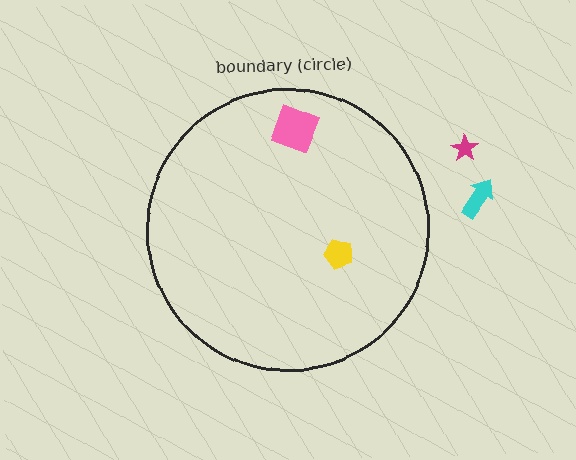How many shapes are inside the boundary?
2 inside, 2 outside.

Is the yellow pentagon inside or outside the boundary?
Inside.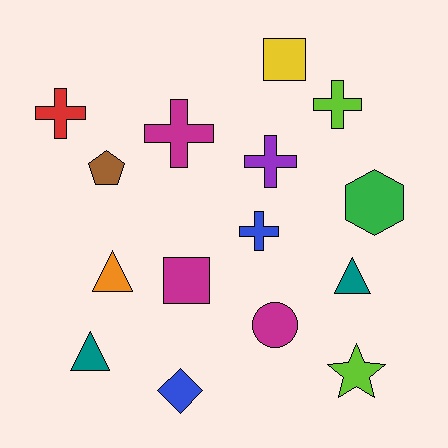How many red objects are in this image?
There is 1 red object.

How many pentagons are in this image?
There is 1 pentagon.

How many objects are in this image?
There are 15 objects.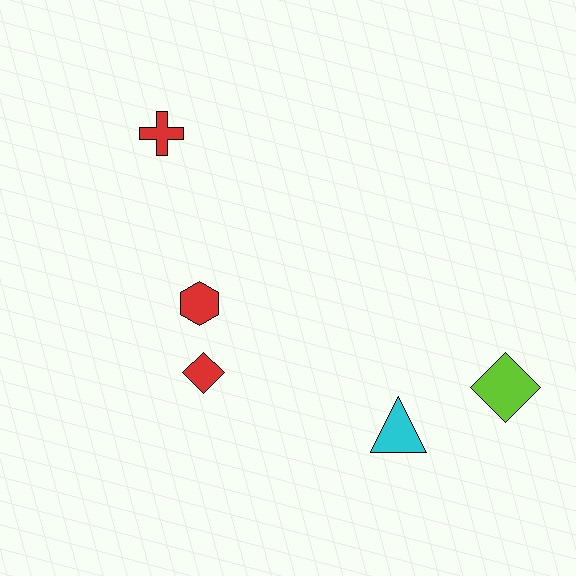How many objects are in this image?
There are 5 objects.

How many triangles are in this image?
There is 1 triangle.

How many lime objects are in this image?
There is 1 lime object.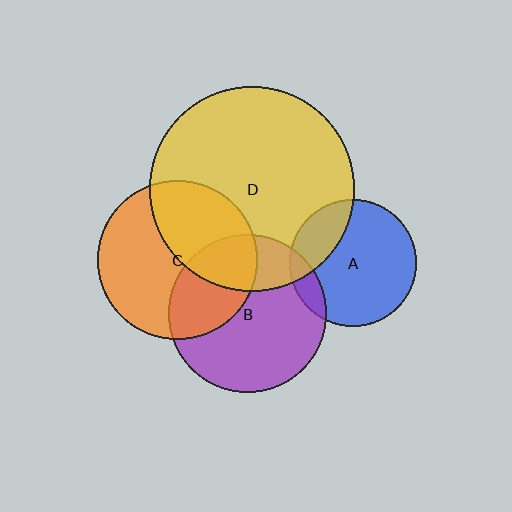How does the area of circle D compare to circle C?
Approximately 1.6 times.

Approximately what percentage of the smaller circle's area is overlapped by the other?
Approximately 35%.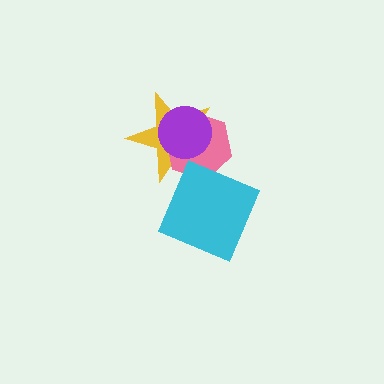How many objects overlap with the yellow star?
2 objects overlap with the yellow star.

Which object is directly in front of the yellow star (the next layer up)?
The pink hexagon is directly in front of the yellow star.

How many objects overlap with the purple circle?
2 objects overlap with the purple circle.